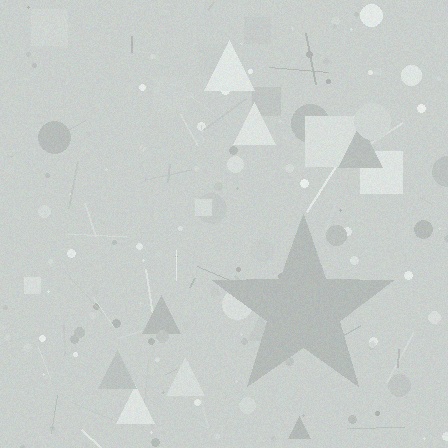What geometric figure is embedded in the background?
A star is embedded in the background.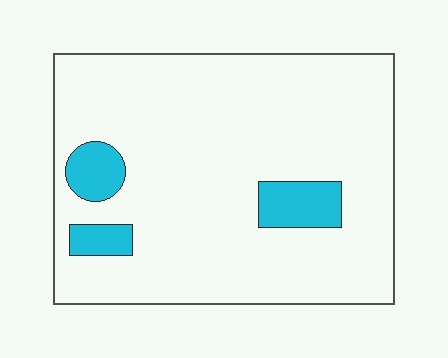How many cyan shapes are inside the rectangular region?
3.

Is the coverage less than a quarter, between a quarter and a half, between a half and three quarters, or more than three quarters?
Less than a quarter.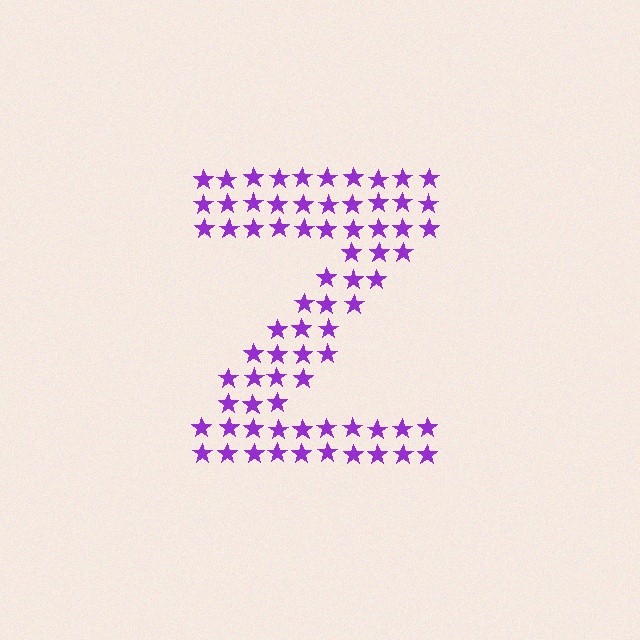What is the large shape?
The large shape is the letter Z.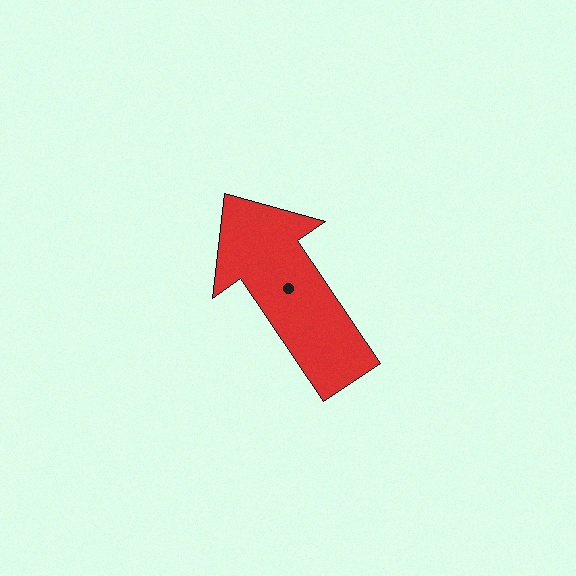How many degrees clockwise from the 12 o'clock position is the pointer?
Approximately 326 degrees.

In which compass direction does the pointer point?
Northwest.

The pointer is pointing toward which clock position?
Roughly 11 o'clock.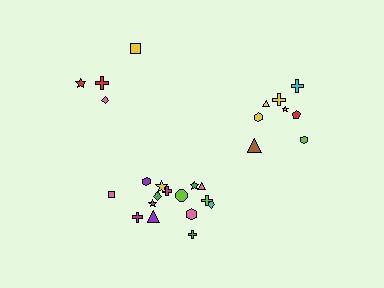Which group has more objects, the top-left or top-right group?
The top-right group.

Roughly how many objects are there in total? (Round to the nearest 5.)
Roughly 25 objects in total.